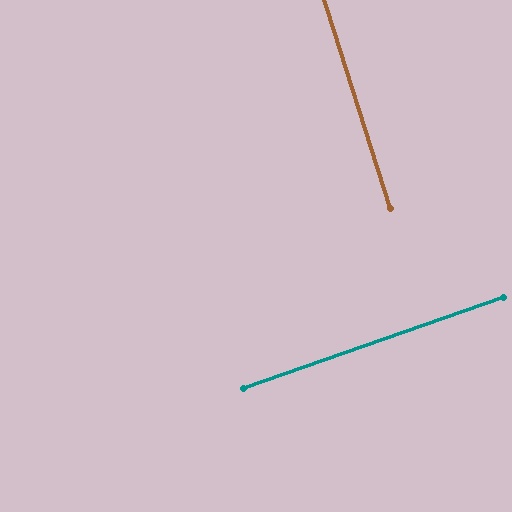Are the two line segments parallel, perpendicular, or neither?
Perpendicular — they meet at approximately 88°.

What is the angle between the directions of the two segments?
Approximately 88 degrees.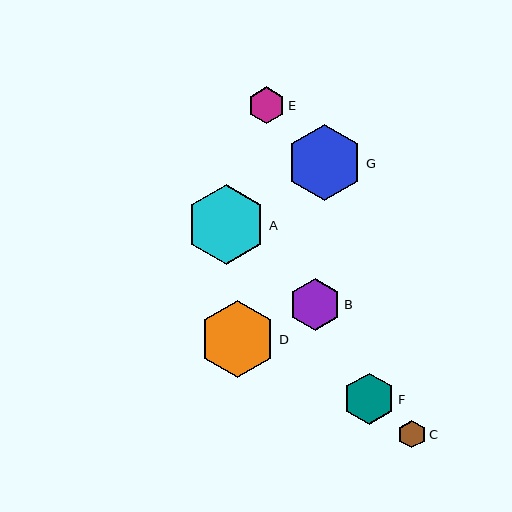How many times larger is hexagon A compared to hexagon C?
Hexagon A is approximately 2.9 times the size of hexagon C.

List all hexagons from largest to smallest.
From largest to smallest: A, D, G, B, F, E, C.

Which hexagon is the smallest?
Hexagon C is the smallest with a size of approximately 28 pixels.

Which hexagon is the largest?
Hexagon A is the largest with a size of approximately 80 pixels.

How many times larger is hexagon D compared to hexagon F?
Hexagon D is approximately 1.5 times the size of hexagon F.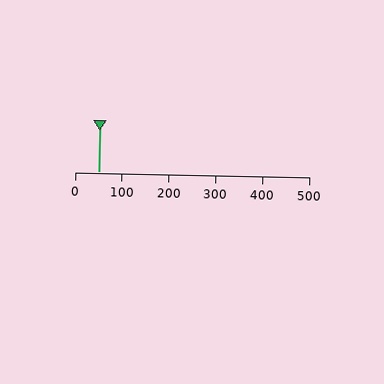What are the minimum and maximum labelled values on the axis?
The axis runs from 0 to 500.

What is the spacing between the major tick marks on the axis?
The major ticks are spaced 100 apart.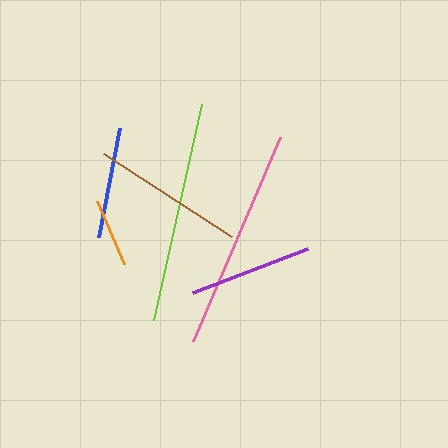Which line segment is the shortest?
The orange line is the shortest at approximately 68 pixels.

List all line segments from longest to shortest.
From longest to shortest: pink, lime, brown, purple, blue, orange.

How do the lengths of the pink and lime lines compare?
The pink and lime lines are approximately the same length.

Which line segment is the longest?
The pink line is the longest at approximately 221 pixels.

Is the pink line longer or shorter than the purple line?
The pink line is longer than the purple line.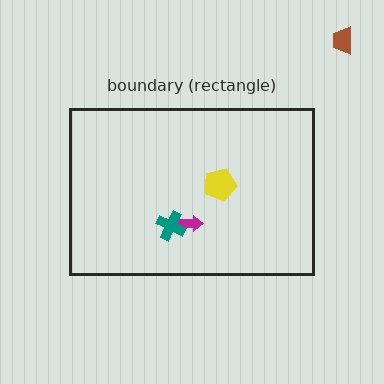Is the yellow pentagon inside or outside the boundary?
Inside.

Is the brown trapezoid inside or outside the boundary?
Outside.